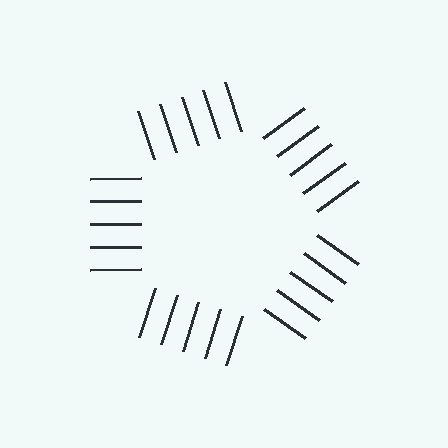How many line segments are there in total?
25 — 5 along each of the 5 edges.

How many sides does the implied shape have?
5 sides — the line-ends trace a pentagon.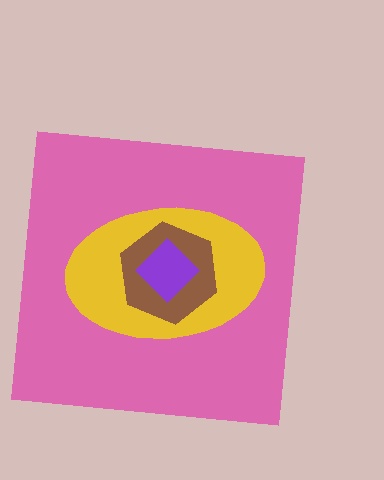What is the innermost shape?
The purple diamond.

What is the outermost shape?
The pink square.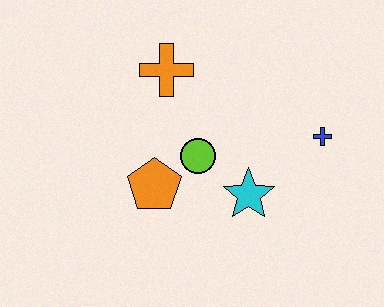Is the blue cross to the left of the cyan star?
No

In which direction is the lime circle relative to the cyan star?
The lime circle is to the left of the cyan star.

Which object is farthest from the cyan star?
The orange cross is farthest from the cyan star.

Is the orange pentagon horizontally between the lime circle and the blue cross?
No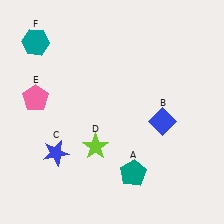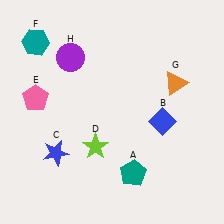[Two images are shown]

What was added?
An orange triangle (G), a purple circle (H) were added in Image 2.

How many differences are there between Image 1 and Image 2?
There are 2 differences between the two images.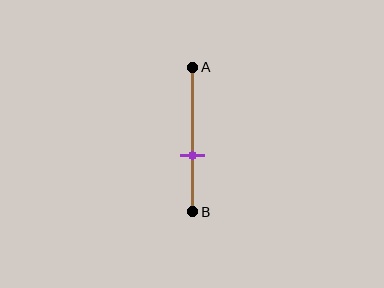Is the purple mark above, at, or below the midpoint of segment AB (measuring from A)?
The purple mark is below the midpoint of segment AB.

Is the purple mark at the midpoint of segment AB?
No, the mark is at about 60% from A, not at the 50% midpoint.